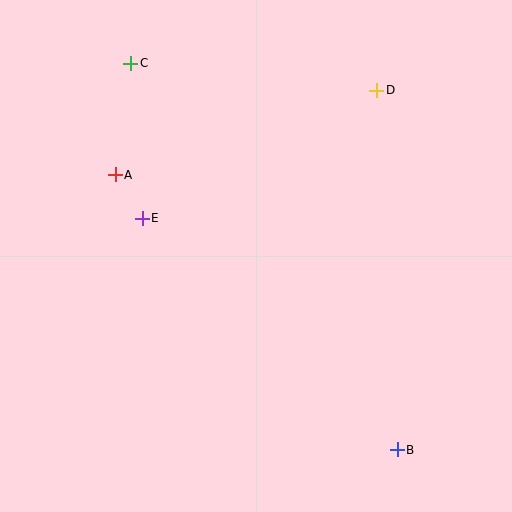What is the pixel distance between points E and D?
The distance between E and D is 267 pixels.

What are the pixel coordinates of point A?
Point A is at (115, 175).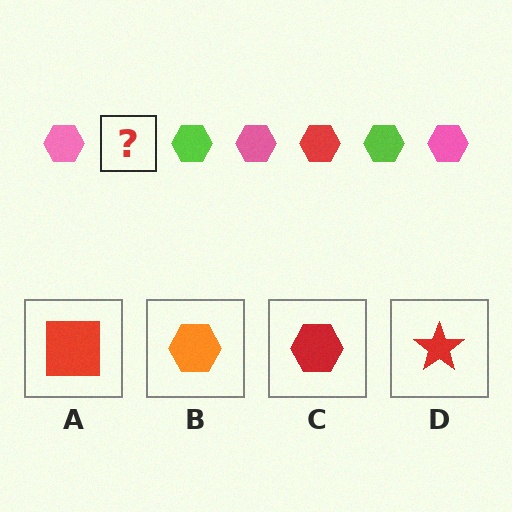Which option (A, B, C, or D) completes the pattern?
C.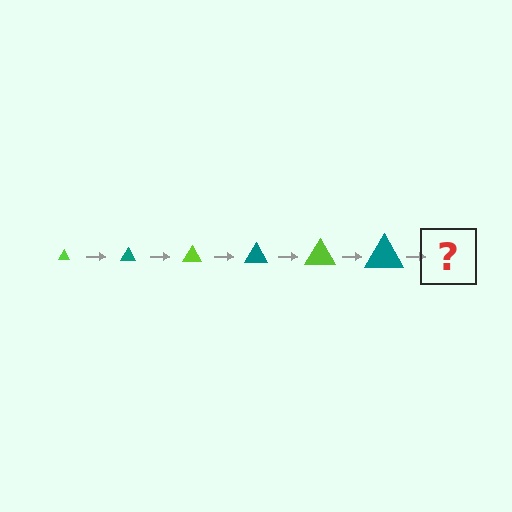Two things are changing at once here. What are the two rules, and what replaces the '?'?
The two rules are that the triangle grows larger each step and the color cycles through lime and teal. The '?' should be a lime triangle, larger than the previous one.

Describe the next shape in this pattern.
It should be a lime triangle, larger than the previous one.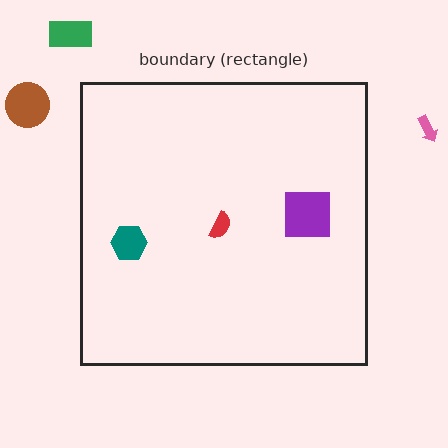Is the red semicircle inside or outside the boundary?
Inside.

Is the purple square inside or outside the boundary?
Inside.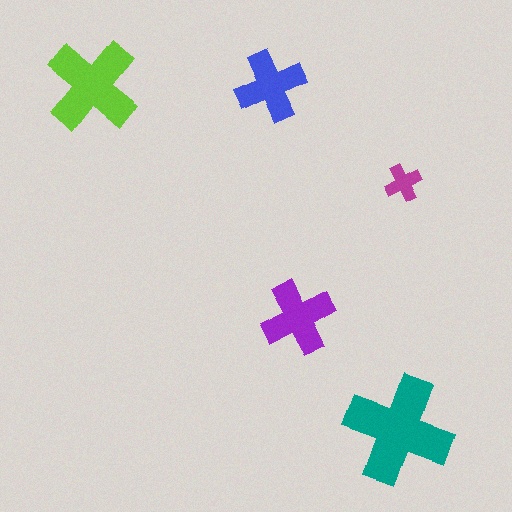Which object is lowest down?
The teal cross is bottommost.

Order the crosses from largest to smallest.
the teal one, the lime one, the purple one, the blue one, the magenta one.